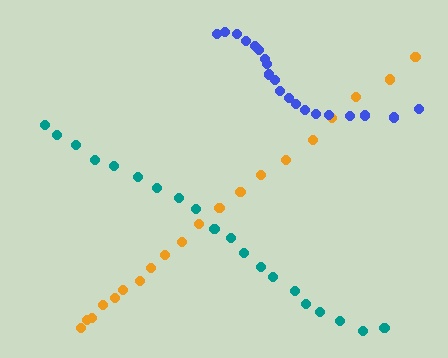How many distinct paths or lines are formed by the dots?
There are 3 distinct paths.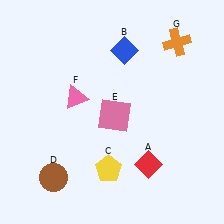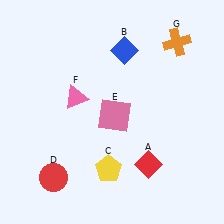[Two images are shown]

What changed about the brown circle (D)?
In Image 1, D is brown. In Image 2, it changed to red.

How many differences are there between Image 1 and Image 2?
There is 1 difference between the two images.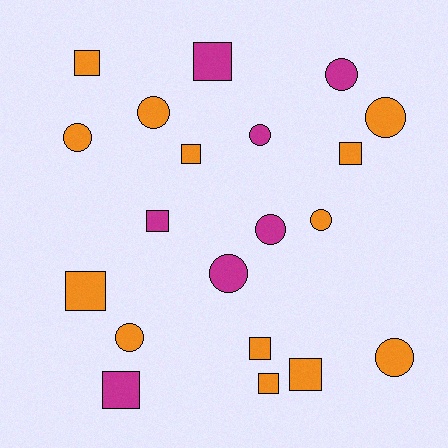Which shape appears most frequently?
Square, with 10 objects.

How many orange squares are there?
There are 7 orange squares.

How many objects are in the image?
There are 20 objects.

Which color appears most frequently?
Orange, with 13 objects.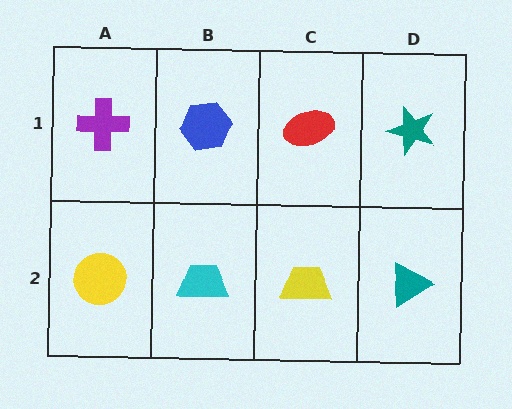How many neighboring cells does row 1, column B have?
3.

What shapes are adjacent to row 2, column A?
A purple cross (row 1, column A), a cyan trapezoid (row 2, column B).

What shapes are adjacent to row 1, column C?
A yellow trapezoid (row 2, column C), a blue hexagon (row 1, column B), a teal star (row 1, column D).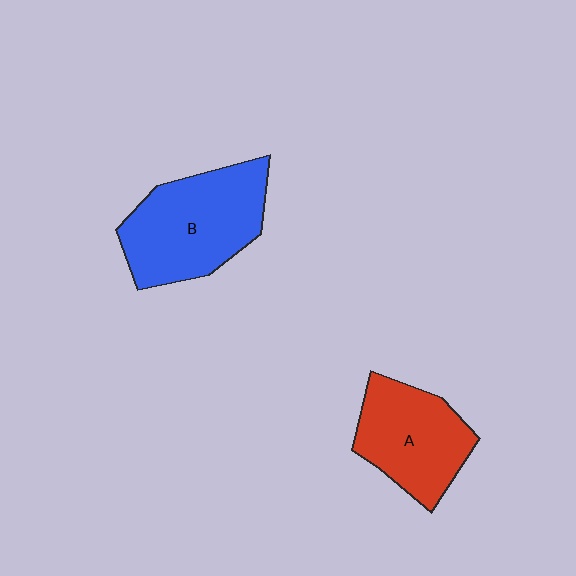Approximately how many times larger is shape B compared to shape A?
Approximately 1.3 times.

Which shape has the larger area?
Shape B (blue).